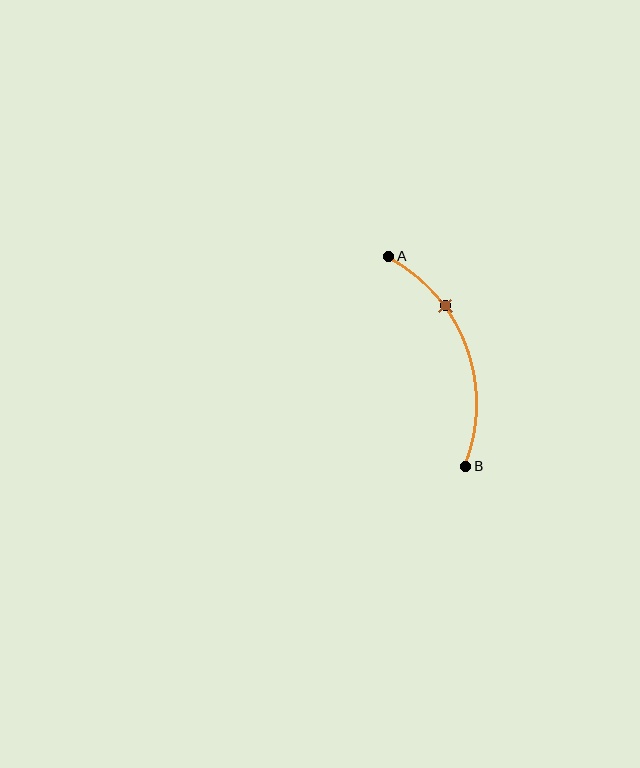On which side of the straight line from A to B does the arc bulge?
The arc bulges to the right of the straight line connecting A and B.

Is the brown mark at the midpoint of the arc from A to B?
No. The brown mark lies on the arc but is closer to endpoint A. The arc midpoint would be at the point on the curve equidistant along the arc from both A and B.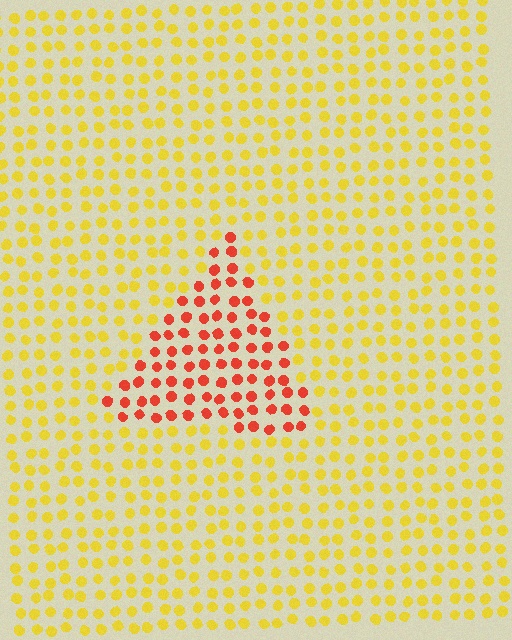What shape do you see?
I see a triangle.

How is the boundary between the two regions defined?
The boundary is defined purely by a slight shift in hue (about 49 degrees). Spacing, size, and orientation are identical on both sides.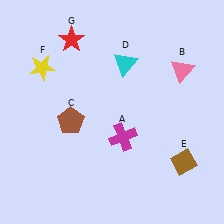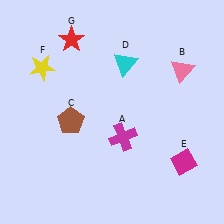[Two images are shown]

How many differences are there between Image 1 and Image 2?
There is 1 difference between the two images.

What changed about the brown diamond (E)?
In Image 1, E is brown. In Image 2, it changed to magenta.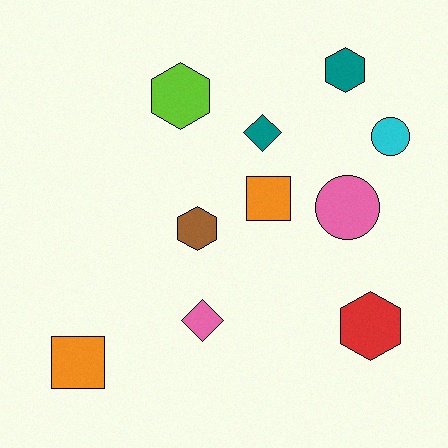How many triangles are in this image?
There are no triangles.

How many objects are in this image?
There are 10 objects.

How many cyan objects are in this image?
There is 1 cyan object.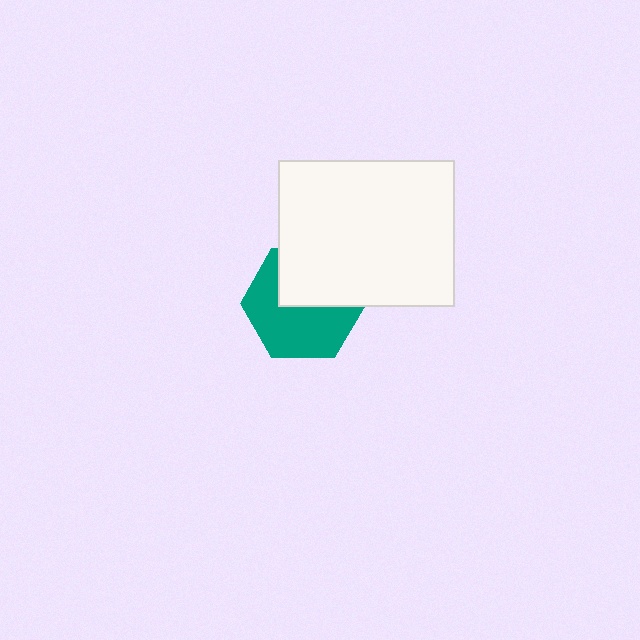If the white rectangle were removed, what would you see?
You would see the complete teal hexagon.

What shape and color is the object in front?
The object in front is a white rectangle.